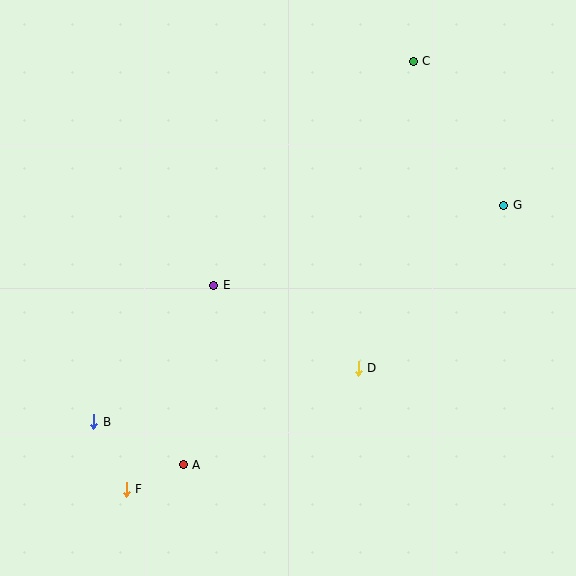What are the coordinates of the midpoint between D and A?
The midpoint between D and A is at (271, 417).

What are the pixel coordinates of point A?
Point A is at (183, 465).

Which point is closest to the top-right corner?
Point C is closest to the top-right corner.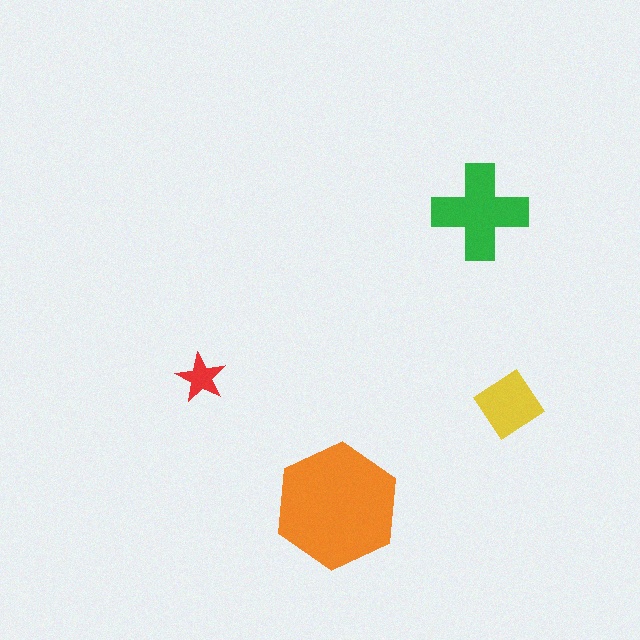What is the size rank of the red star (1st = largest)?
4th.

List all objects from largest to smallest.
The orange hexagon, the green cross, the yellow diamond, the red star.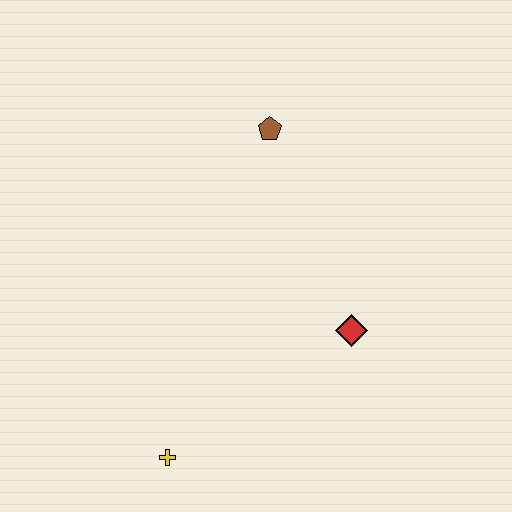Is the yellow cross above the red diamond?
No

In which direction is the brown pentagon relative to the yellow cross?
The brown pentagon is above the yellow cross.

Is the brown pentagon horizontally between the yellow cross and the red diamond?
Yes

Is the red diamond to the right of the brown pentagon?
Yes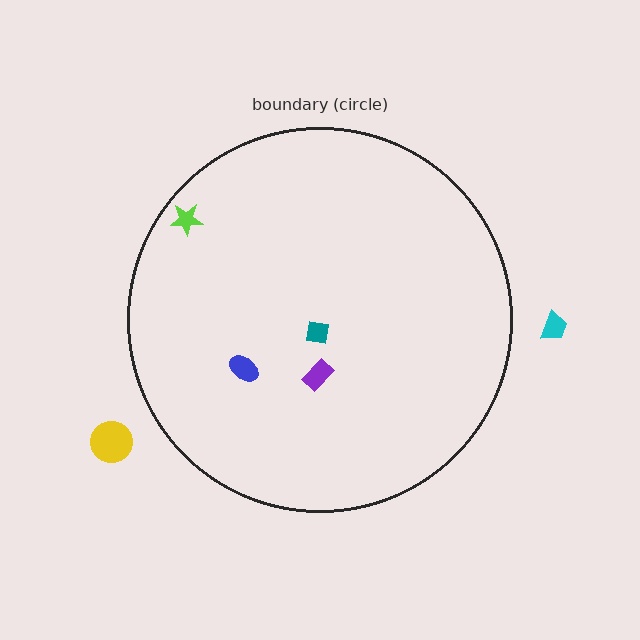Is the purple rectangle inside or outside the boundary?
Inside.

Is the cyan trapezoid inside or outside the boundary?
Outside.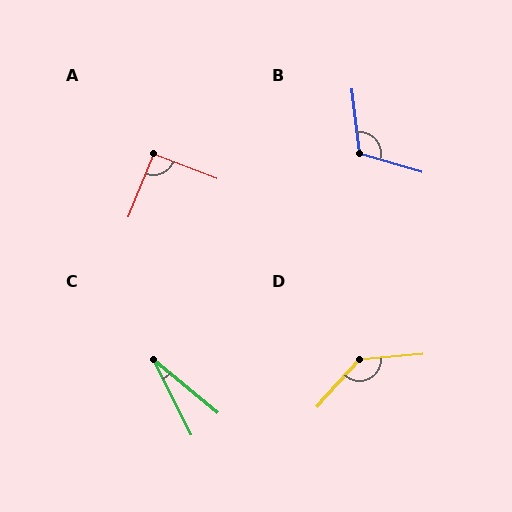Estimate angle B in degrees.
Approximately 113 degrees.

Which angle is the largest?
D, at approximately 137 degrees.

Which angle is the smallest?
C, at approximately 24 degrees.